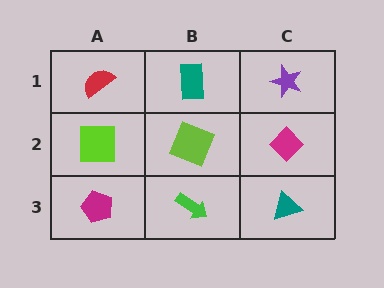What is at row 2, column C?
A magenta diamond.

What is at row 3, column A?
A magenta pentagon.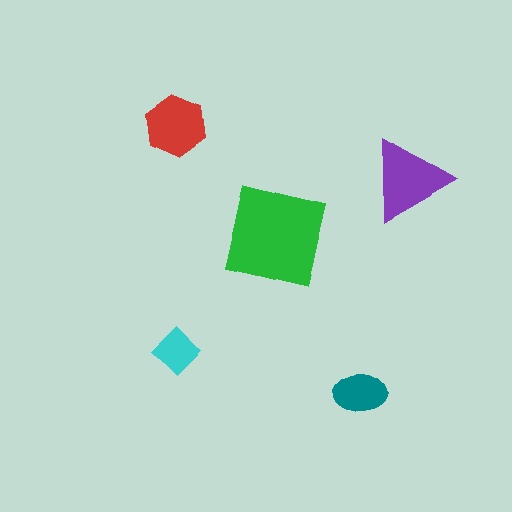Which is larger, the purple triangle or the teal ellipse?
The purple triangle.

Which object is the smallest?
The cyan diamond.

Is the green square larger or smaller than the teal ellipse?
Larger.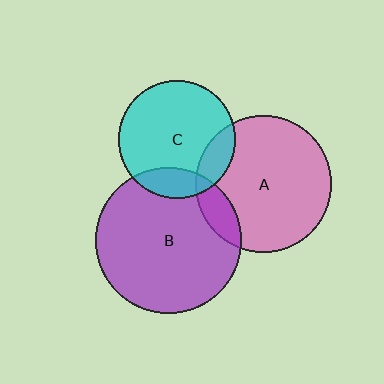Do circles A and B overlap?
Yes.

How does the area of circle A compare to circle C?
Approximately 1.4 times.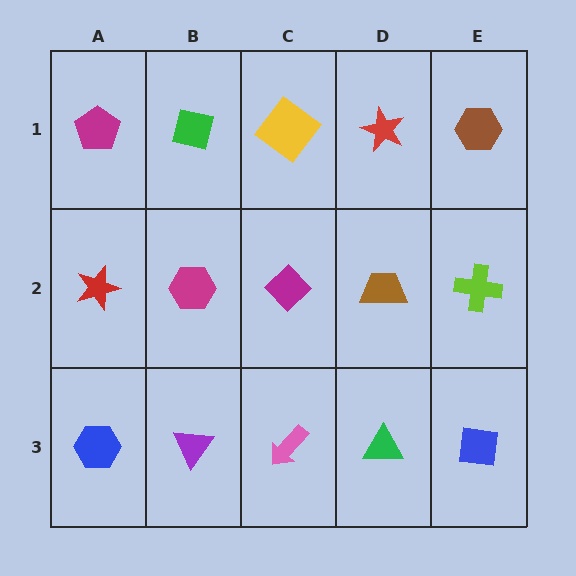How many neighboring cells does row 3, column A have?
2.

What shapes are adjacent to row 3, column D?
A brown trapezoid (row 2, column D), a pink arrow (row 3, column C), a blue square (row 3, column E).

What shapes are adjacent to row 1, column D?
A brown trapezoid (row 2, column D), a yellow diamond (row 1, column C), a brown hexagon (row 1, column E).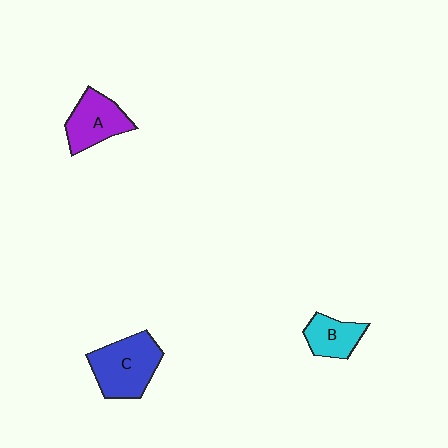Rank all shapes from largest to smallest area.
From largest to smallest: C (blue), A (purple), B (cyan).